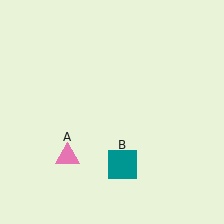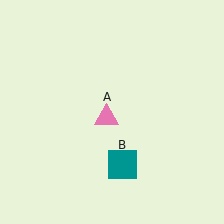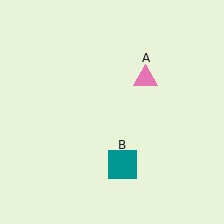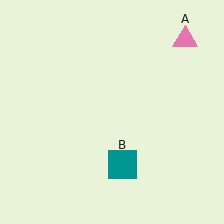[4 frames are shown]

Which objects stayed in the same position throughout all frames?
Teal square (object B) remained stationary.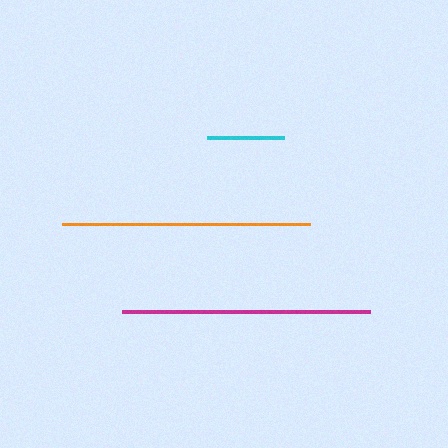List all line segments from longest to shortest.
From longest to shortest: magenta, orange, cyan.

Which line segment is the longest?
The magenta line is the longest at approximately 248 pixels.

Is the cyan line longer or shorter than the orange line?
The orange line is longer than the cyan line.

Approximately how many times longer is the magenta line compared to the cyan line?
The magenta line is approximately 3.2 times the length of the cyan line.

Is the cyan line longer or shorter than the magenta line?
The magenta line is longer than the cyan line.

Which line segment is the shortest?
The cyan line is the shortest at approximately 78 pixels.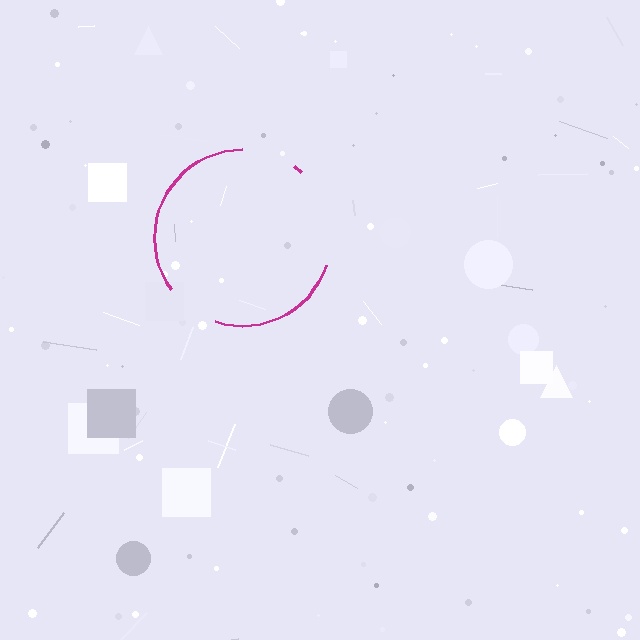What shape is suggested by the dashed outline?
The dashed outline suggests a circle.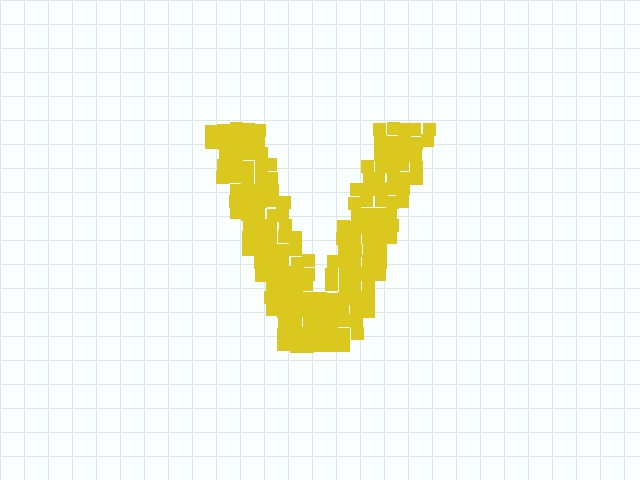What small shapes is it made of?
It is made of small squares.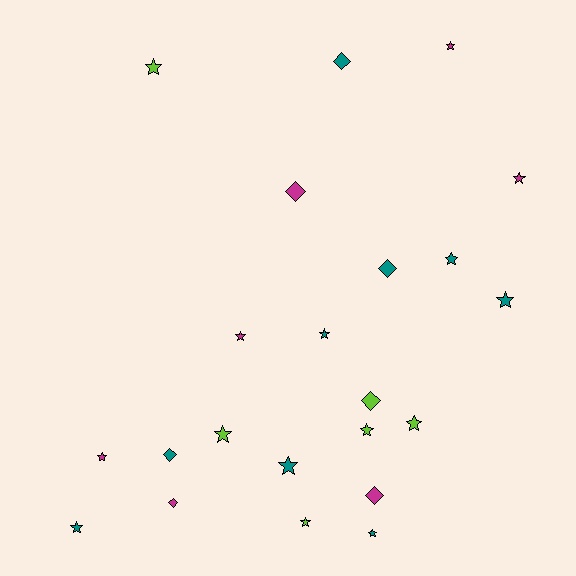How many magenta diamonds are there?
There are 3 magenta diamonds.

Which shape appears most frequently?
Star, with 15 objects.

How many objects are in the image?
There are 22 objects.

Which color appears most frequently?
Teal, with 9 objects.